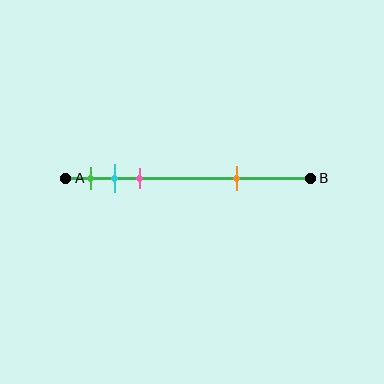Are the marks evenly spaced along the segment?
No, the marks are not evenly spaced.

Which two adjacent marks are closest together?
The cyan and pink marks are the closest adjacent pair.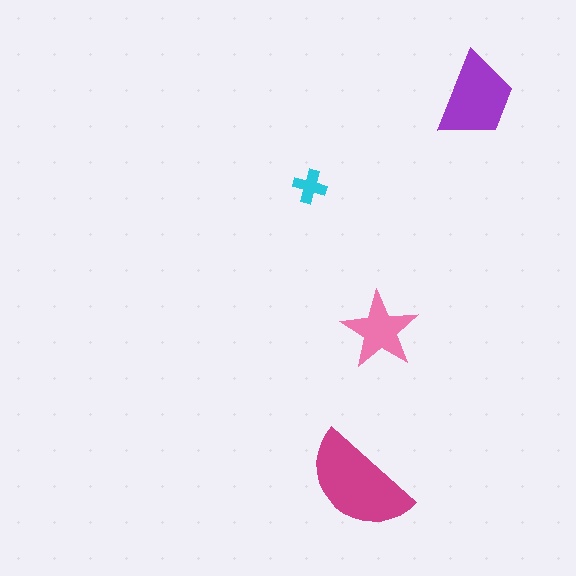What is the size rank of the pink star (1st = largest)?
3rd.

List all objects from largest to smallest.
The magenta semicircle, the purple trapezoid, the pink star, the cyan cross.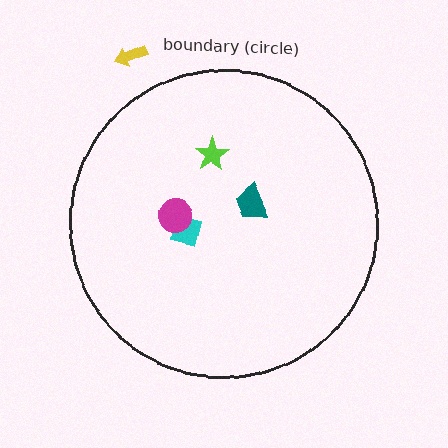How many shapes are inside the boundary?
4 inside, 1 outside.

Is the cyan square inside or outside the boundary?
Inside.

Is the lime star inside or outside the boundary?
Inside.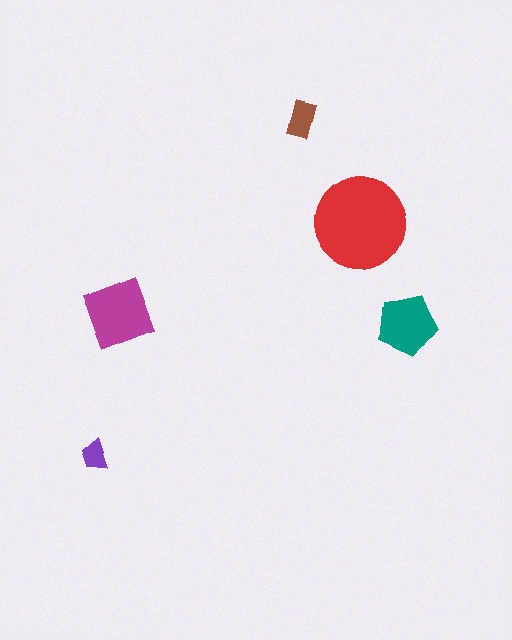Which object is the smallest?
The purple trapezoid.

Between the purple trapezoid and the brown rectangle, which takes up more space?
The brown rectangle.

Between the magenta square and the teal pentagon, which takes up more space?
The magenta square.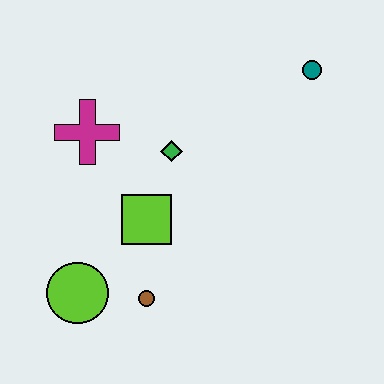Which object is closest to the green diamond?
The lime square is closest to the green diamond.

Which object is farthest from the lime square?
The teal circle is farthest from the lime square.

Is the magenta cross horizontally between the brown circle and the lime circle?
Yes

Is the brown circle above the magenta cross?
No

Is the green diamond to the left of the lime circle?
No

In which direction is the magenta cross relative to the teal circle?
The magenta cross is to the left of the teal circle.